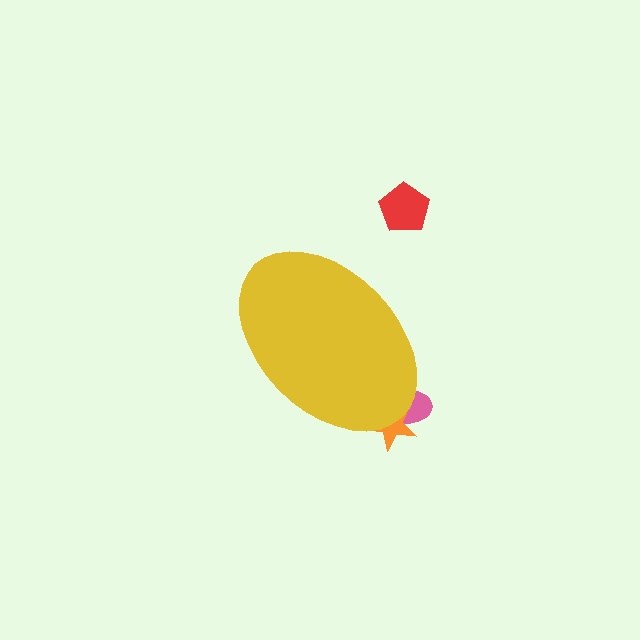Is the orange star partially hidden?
Yes, the orange star is partially hidden behind the yellow ellipse.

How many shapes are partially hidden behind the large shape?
2 shapes are partially hidden.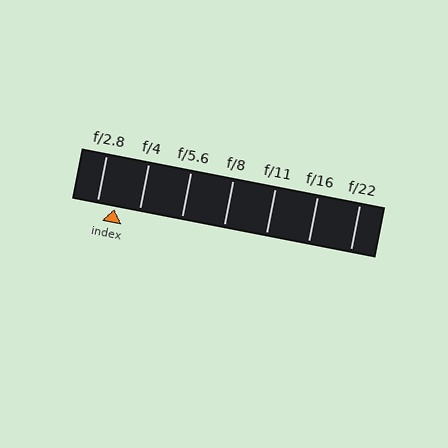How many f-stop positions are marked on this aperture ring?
There are 7 f-stop positions marked.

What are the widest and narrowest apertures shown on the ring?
The widest aperture shown is f/2.8 and the narrowest is f/22.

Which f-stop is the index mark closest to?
The index mark is closest to f/2.8.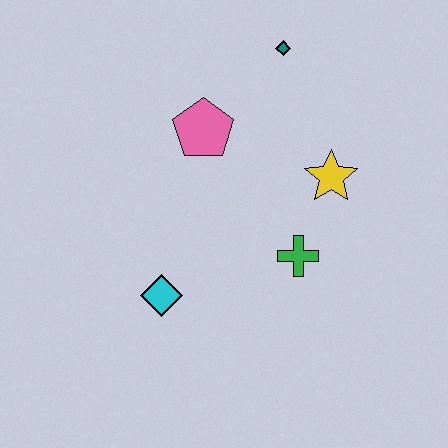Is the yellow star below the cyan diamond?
No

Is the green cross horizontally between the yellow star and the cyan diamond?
Yes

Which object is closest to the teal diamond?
The pink pentagon is closest to the teal diamond.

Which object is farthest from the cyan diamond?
The teal diamond is farthest from the cyan diamond.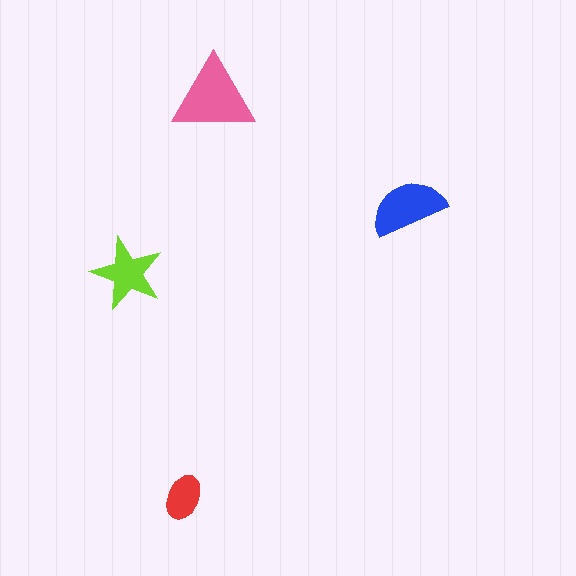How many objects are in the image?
There are 4 objects in the image.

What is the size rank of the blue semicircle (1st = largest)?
2nd.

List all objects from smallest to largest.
The red ellipse, the lime star, the blue semicircle, the pink triangle.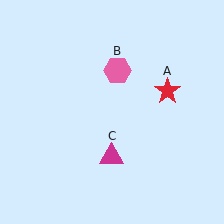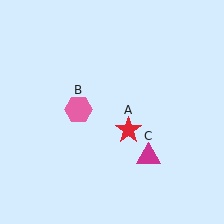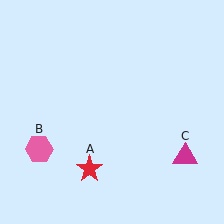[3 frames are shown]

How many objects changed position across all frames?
3 objects changed position: red star (object A), pink hexagon (object B), magenta triangle (object C).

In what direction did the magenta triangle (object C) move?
The magenta triangle (object C) moved right.